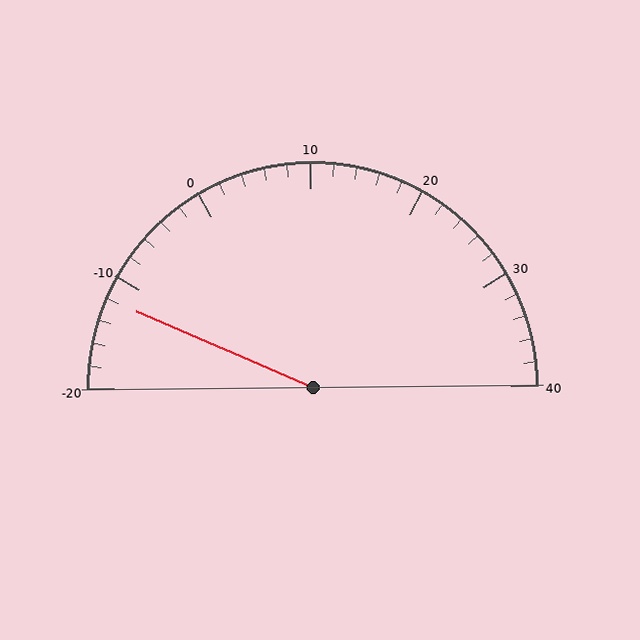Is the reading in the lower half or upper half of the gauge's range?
The reading is in the lower half of the range (-20 to 40).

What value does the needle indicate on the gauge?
The needle indicates approximately -12.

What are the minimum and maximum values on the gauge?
The gauge ranges from -20 to 40.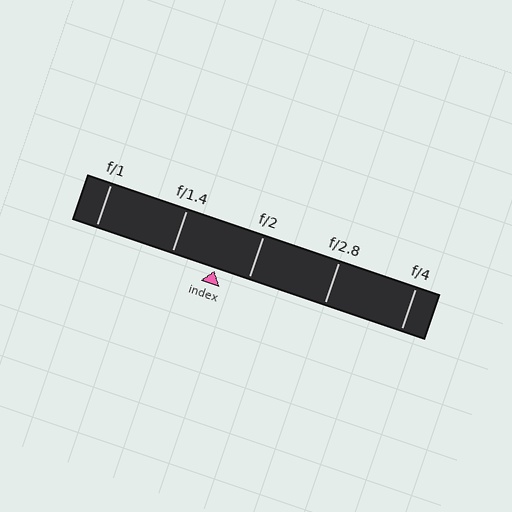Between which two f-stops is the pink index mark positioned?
The index mark is between f/1.4 and f/2.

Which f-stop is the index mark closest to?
The index mark is closest to f/2.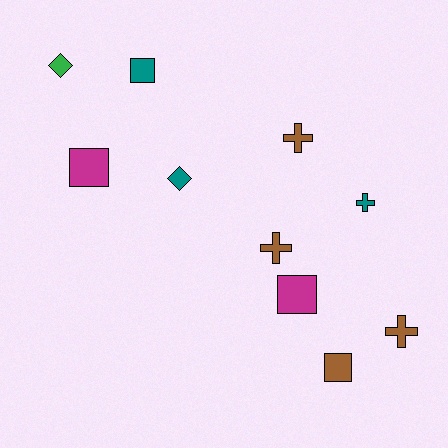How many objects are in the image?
There are 10 objects.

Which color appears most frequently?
Brown, with 4 objects.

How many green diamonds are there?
There is 1 green diamond.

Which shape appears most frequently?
Square, with 4 objects.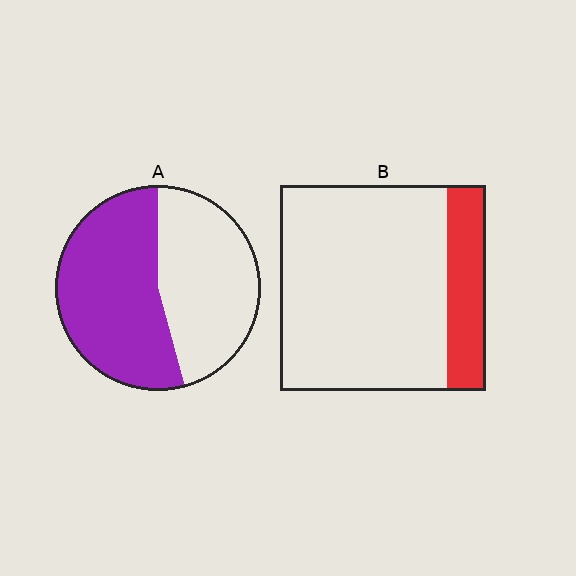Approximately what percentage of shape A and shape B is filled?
A is approximately 55% and B is approximately 20%.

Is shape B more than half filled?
No.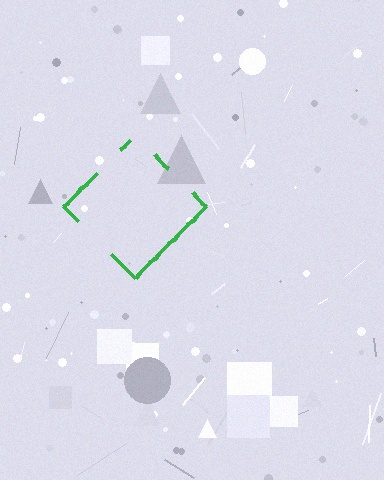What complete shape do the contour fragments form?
The contour fragments form a diamond.